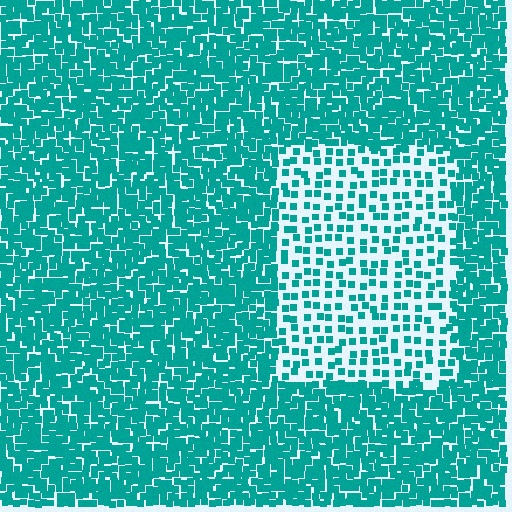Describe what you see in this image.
The image contains small teal elements arranged at two different densities. A rectangle-shaped region is visible where the elements are less densely packed than the surrounding area.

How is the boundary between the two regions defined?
The boundary is defined by a change in element density (approximately 2.6x ratio). All elements are the same color, size, and shape.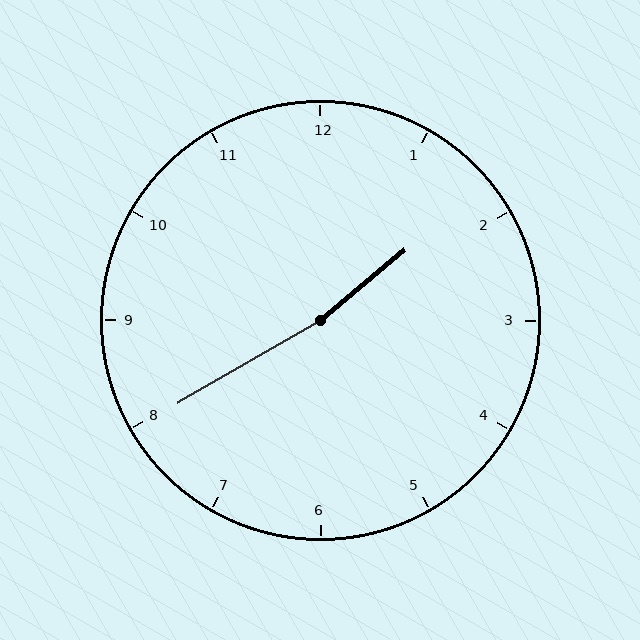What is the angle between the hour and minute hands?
Approximately 170 degrees.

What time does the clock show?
1:40.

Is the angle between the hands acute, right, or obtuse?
It is obtuse.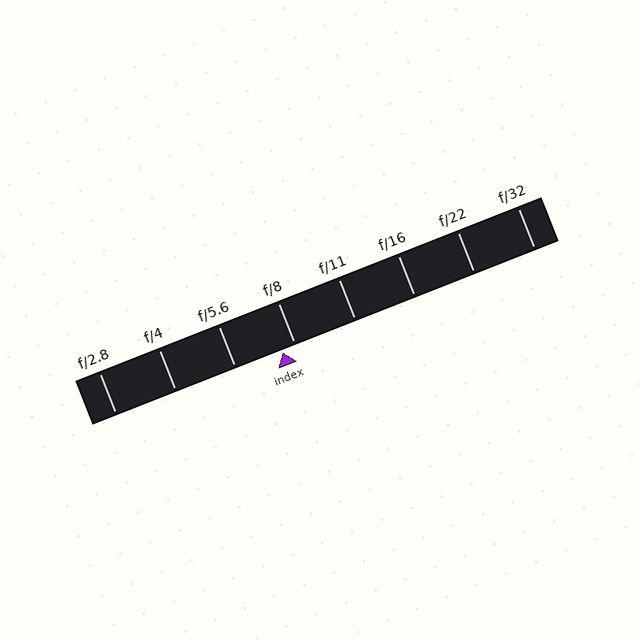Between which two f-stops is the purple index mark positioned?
The index mark is between f/5.6 and f/8.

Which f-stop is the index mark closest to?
The index mark is closest to f/8.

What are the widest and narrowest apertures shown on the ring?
The widest aperture shown is f/2.8 and the narrowest is f/32.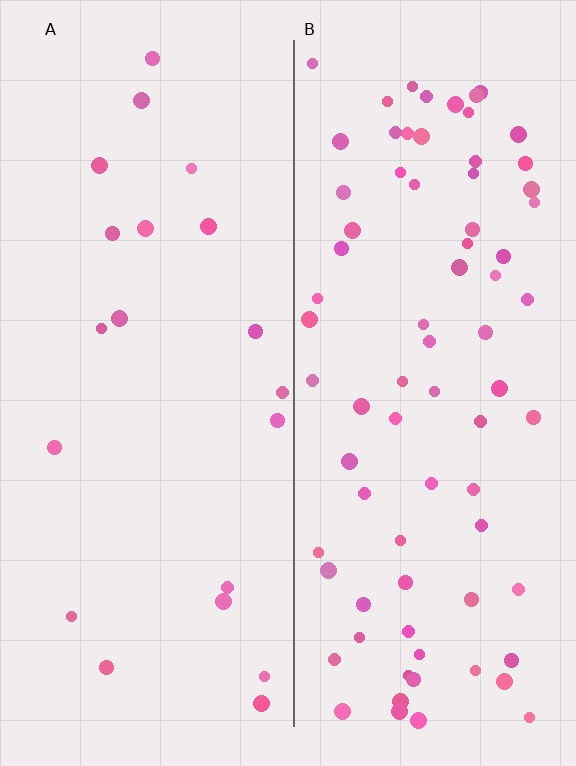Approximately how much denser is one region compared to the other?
Approximately 3.8× — region B over region A.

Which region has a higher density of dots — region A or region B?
B (the right).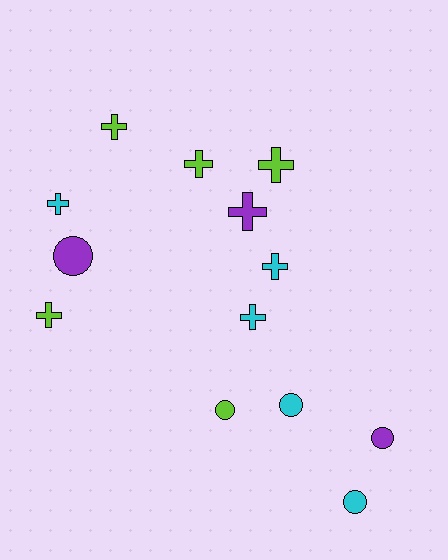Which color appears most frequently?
Cyan, with 5 objects.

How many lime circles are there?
There is 1 lime circle.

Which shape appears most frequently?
Cross, with 8 objects.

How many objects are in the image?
There are 13 objects.